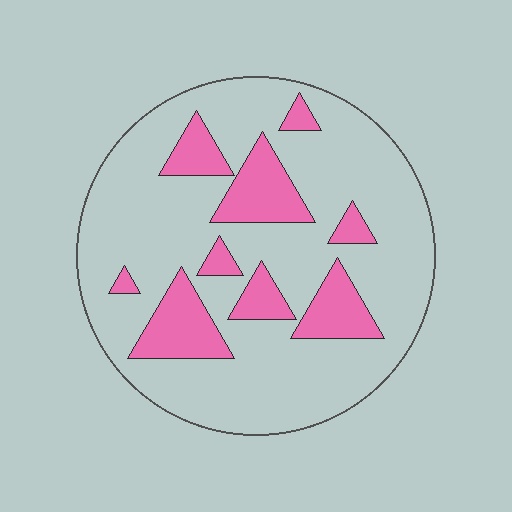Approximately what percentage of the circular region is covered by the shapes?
Approximately 20%.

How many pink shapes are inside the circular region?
9.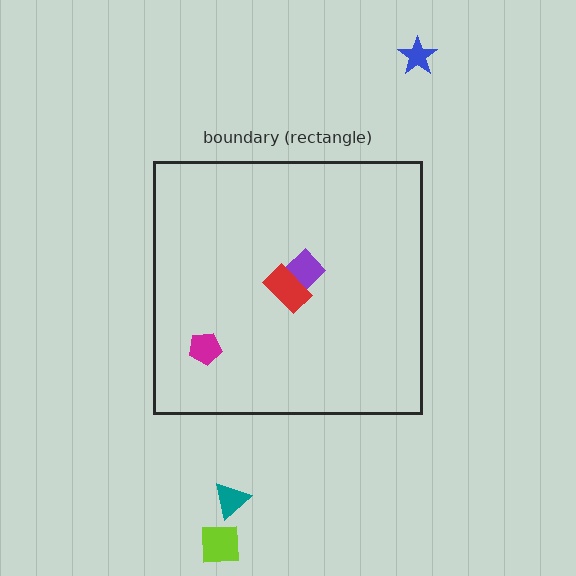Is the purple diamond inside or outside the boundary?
Inside.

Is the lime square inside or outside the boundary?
Outside.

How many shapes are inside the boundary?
3 inside, 3 outside.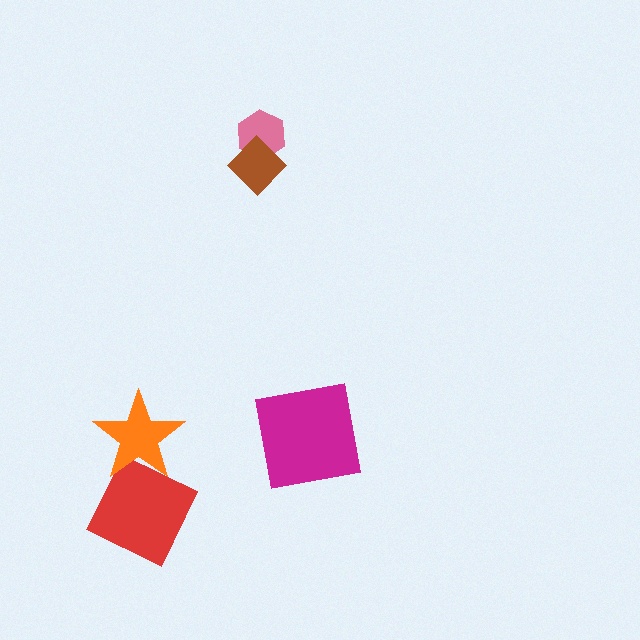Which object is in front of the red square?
The orange star is in front of the red square.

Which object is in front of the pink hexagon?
The brown diamond is in front of the pink hexagon.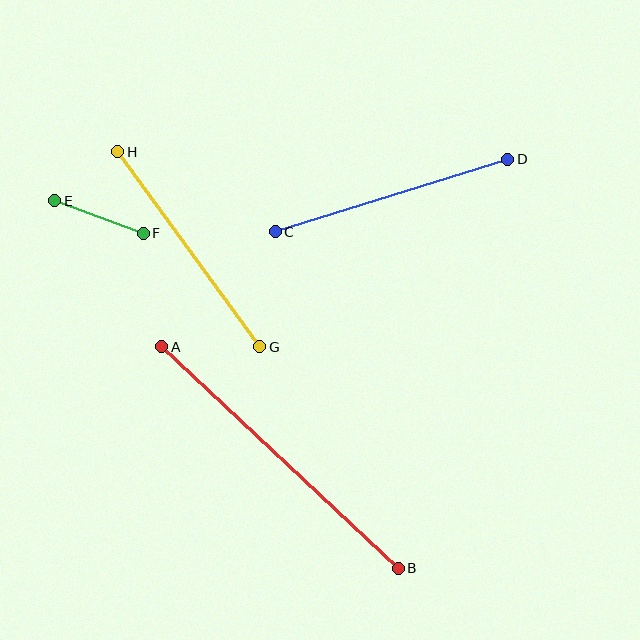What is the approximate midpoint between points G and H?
The midpoint is at approximately (189, 249) pixels.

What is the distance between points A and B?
The distance is approximately 324 pixels.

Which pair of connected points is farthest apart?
Points A and B are farthest apart.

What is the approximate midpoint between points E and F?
The midpoint is at approximately (99, 217) pixels.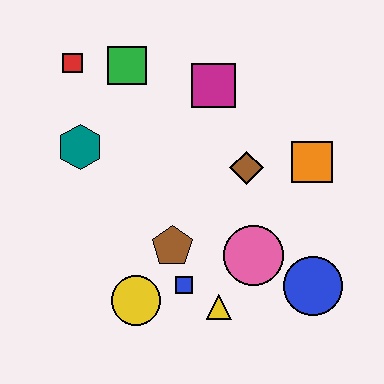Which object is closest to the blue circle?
The pink circle is closest to the blue circle.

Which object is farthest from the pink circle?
The red square is farthest from the pink circle.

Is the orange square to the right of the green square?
Yes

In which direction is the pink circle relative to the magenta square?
The pink circle is below the magenta square.